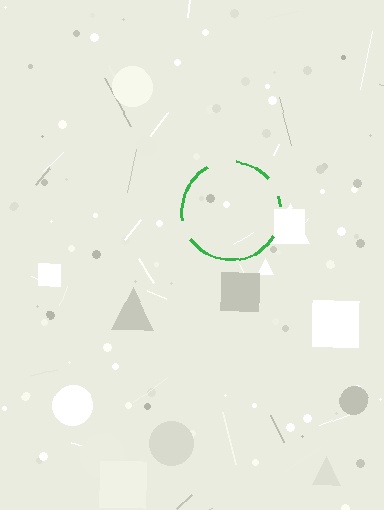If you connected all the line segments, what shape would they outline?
They would outline a circle.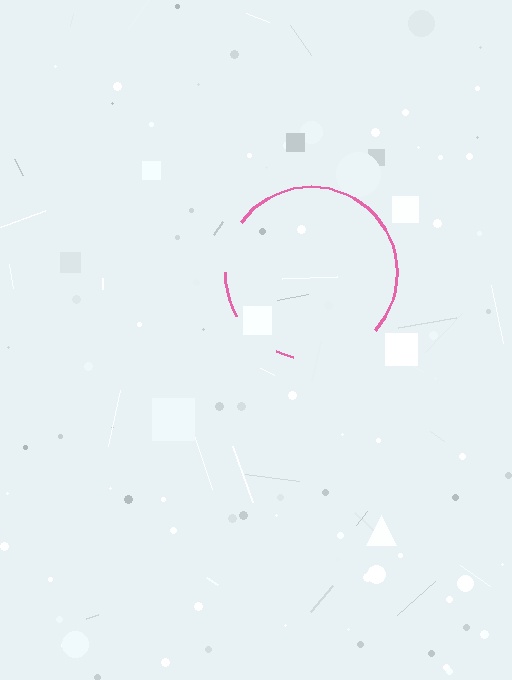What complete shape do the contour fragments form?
The contour fragments form a circle.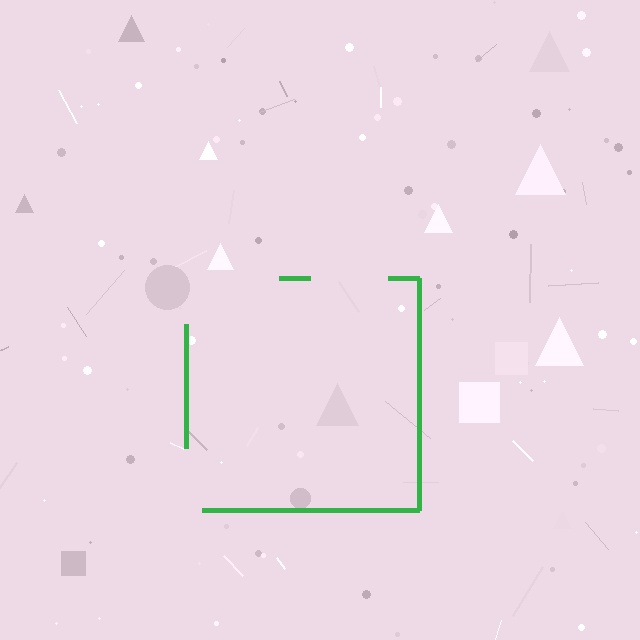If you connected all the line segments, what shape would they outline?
They would outline a square.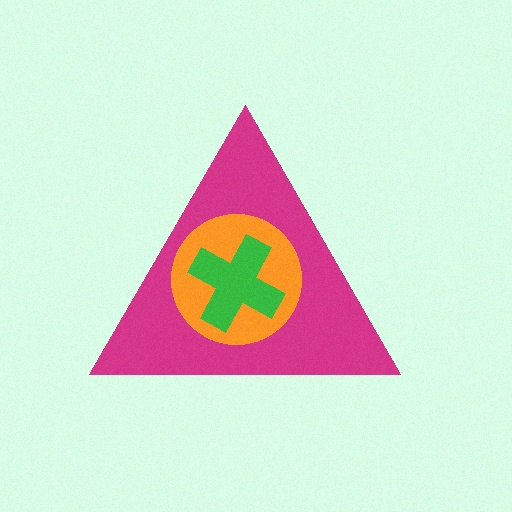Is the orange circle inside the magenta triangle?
Yes.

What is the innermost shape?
The green cross.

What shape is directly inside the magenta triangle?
The orange circle.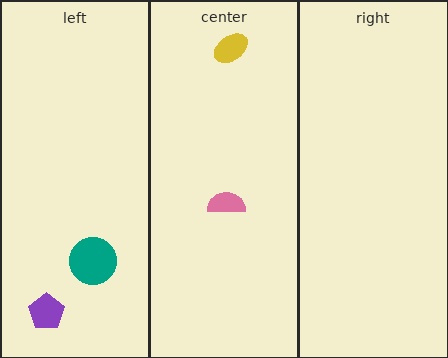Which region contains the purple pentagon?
The left region.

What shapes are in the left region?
The teal circle, the purple pentagon.